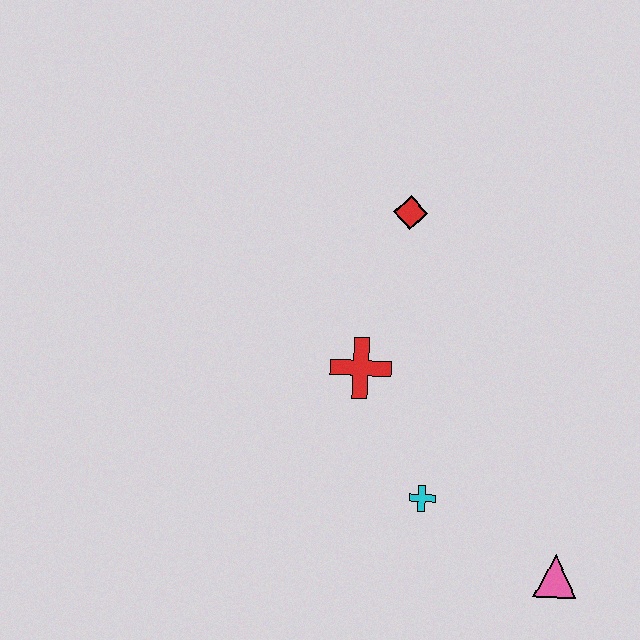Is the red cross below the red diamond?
Yes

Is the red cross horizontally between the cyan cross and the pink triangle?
No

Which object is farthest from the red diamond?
The pink triangle is farthest from the red diamond.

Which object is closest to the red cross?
The cyan cross is closest to the red cross.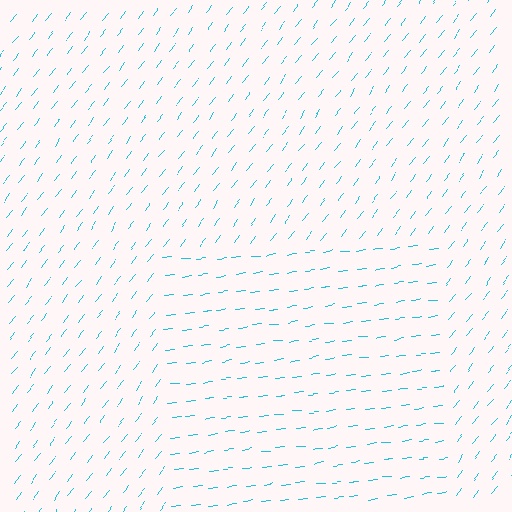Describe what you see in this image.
The image is filled with small cyan line segments. A rectangle region in the image has lines oriented differently from the surrounding lines, creating a visible texture boundary.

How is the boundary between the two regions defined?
The boundary is defined purely by a change in line orientation (approximately 45 degrees difference). All lines are the same color and thickness.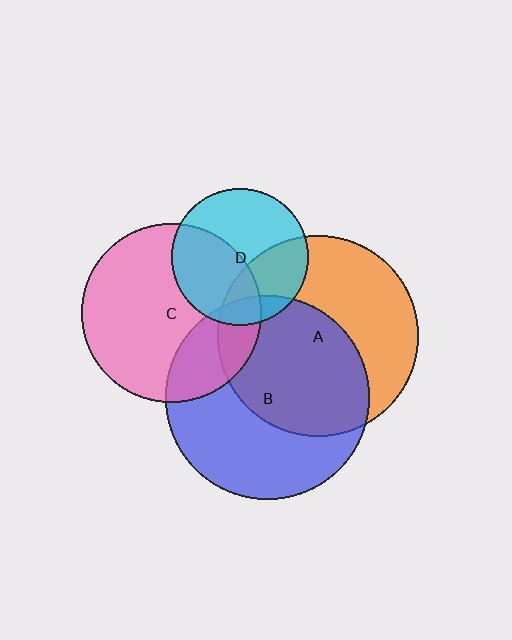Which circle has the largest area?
Circle B (blue).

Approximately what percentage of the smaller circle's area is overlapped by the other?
Approximately 15%.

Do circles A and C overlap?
Yes.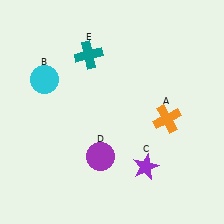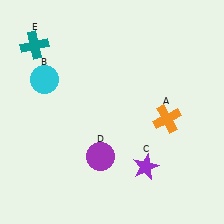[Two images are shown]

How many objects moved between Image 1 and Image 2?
1 object moved between the two images.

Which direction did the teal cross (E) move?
The teal cross (E) moved left.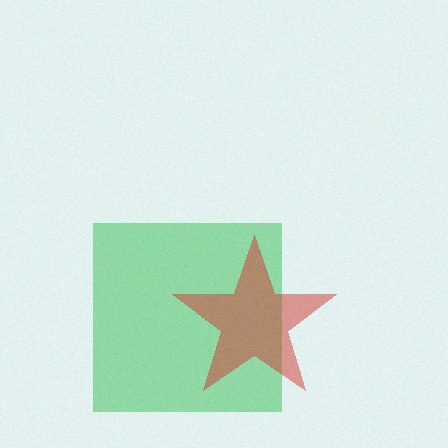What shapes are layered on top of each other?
The layered shapes are: a green square, a red star.